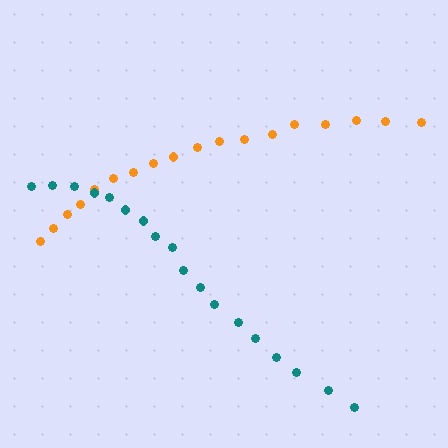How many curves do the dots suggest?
There are 2 distinct paths.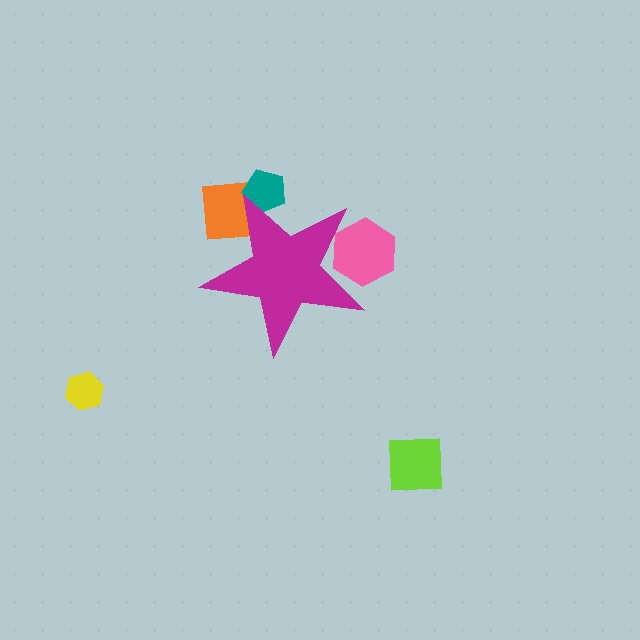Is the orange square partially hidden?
Yes, the orange square is partially hidden behind the magenta star.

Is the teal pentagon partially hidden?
Yes, the teal pentagon is partially hidden behind the magenta star.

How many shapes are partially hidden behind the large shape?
3 shapes are partially hidden.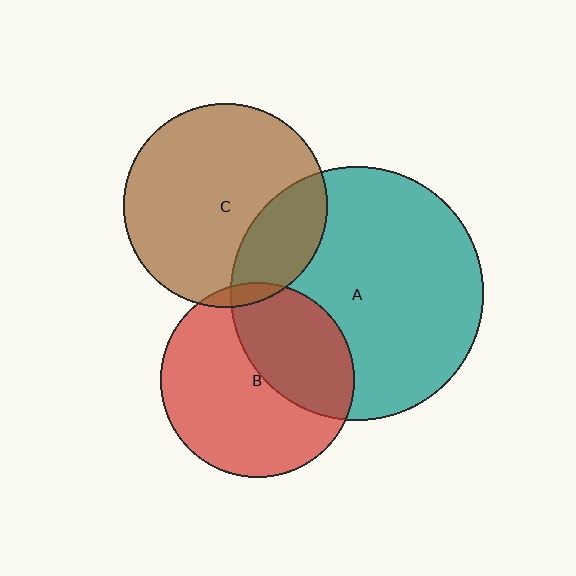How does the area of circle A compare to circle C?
Approximately 1.5 times.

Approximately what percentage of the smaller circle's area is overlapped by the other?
Approximately 25%.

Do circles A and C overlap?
Yes.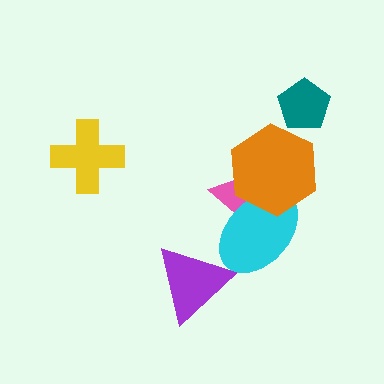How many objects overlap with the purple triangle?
1 object overlaps with the purple triangle.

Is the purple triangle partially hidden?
Yes, it is partially covered by another shape.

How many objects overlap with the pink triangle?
2 objects overlap with the pink triangle.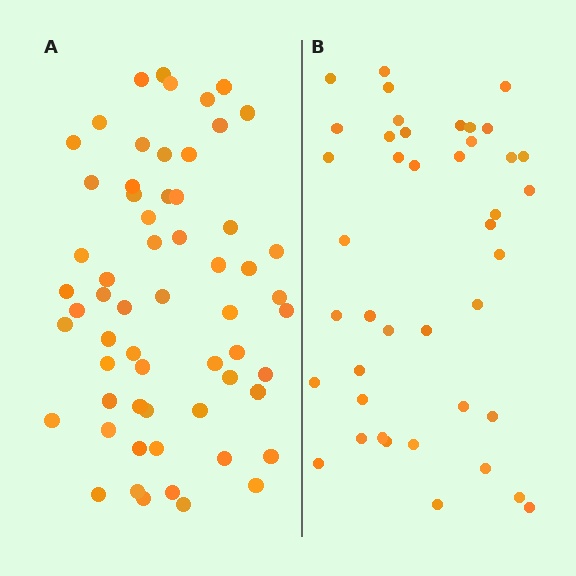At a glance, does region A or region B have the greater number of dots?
Region A (the left region) has more dots.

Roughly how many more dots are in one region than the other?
Region A has approximately 20 more dots than region B.